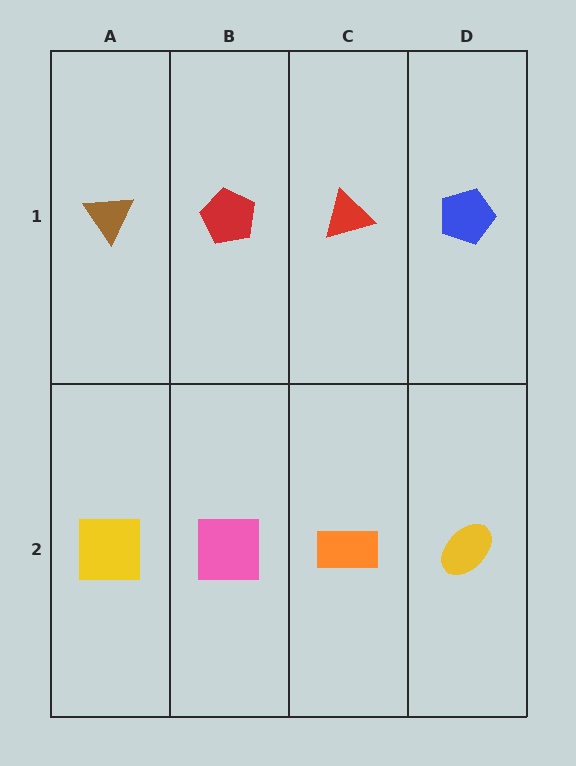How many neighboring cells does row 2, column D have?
2.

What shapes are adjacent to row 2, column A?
A brown triangle (row 1, column A), a pink square (row 2, column B).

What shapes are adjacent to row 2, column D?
A blue pentagon (row 1, column D), an orange rectangle (row 2, column C).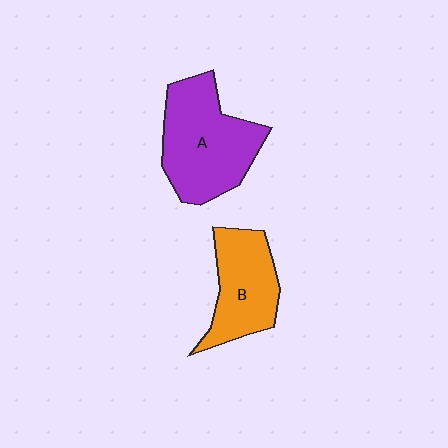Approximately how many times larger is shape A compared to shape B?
Approximately 1.4 times.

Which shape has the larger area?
Shape A (purple).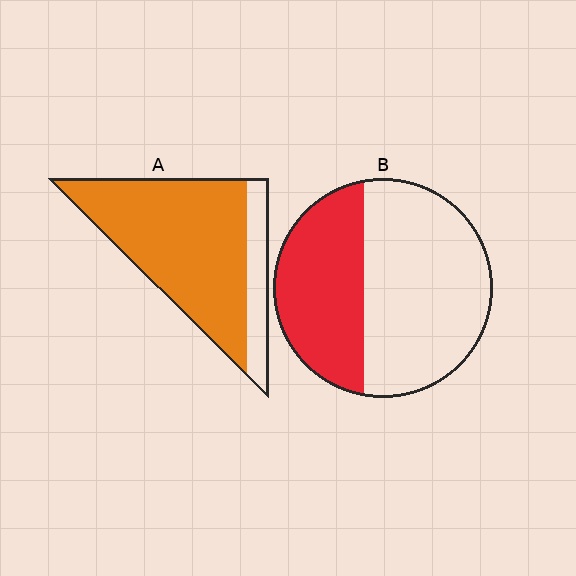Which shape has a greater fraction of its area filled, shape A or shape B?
Shape A.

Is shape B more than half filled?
No.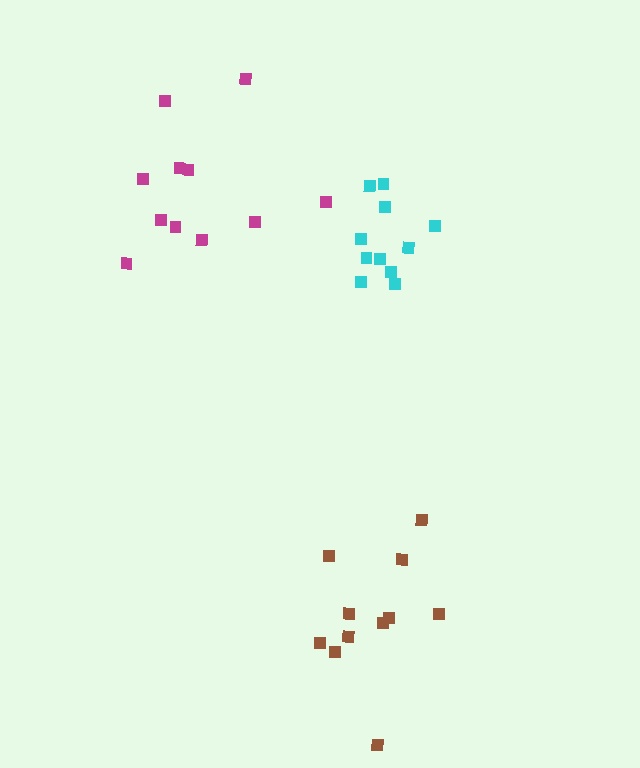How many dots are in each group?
Group 1: 11 dots, Group 2: 11 dots, Group 3: 11 dots (33 total).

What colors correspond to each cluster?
The clusters are colored: cyan, brown, magenta.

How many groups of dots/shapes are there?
There are 3 groups.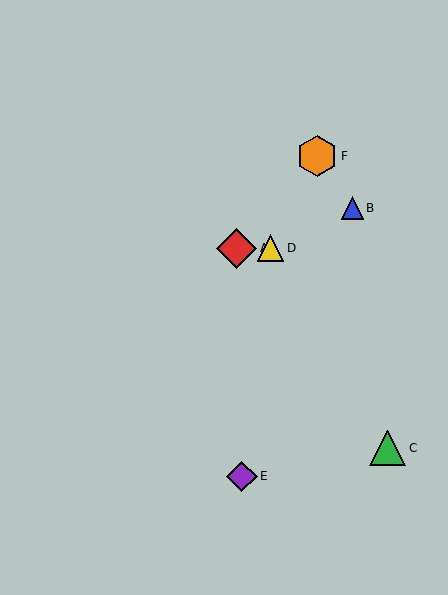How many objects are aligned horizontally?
2 objects (A, D) are aligned horizontally.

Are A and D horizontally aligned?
Yes, both are at y≈248.